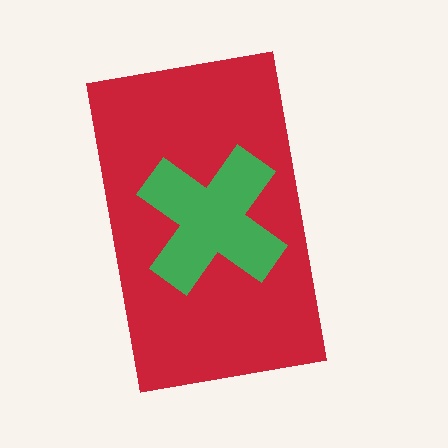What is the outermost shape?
The red rectangle.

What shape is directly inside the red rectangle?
The green cross.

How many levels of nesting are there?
2.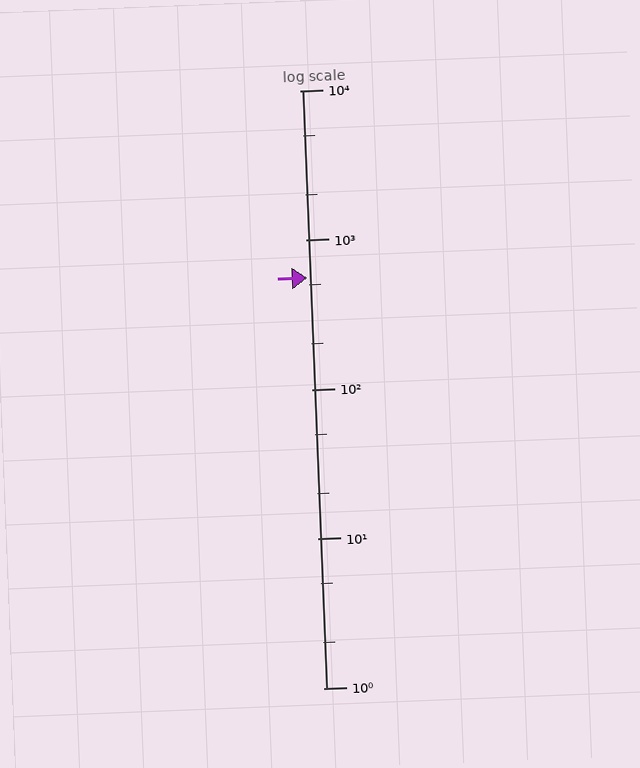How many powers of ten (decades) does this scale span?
The scale spans 4 decades, from 1 to 10000.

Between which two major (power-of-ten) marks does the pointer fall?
The pointer is between 100 and 1000.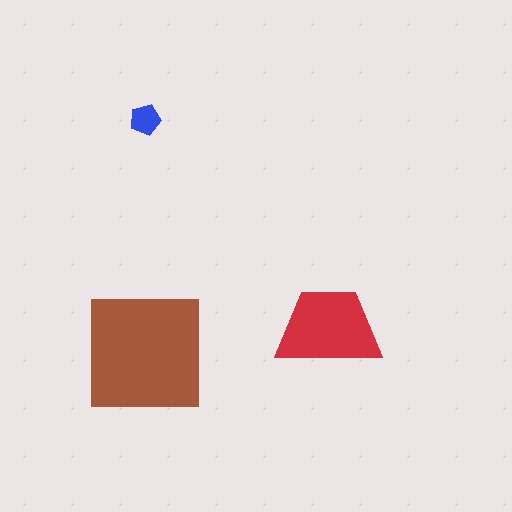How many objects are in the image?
There are 3 objects in the image.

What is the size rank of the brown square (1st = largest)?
1st.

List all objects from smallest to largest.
The blue pentagon, the red trapezoid, the brown square.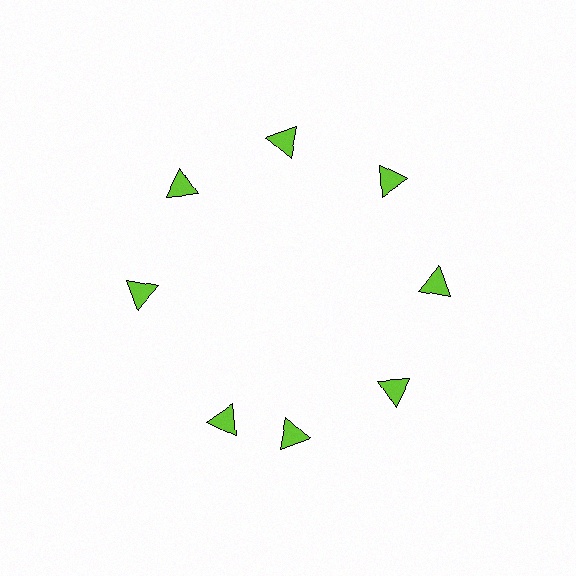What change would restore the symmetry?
The symmetry would be restored by rotating it back into even spacing with its neighbors so that all 8 triangles sit at equal angles and equal distance from the center.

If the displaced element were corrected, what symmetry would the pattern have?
It would have 8-fold rotational symmetry — the pattern would map onto itself every 45 degrees.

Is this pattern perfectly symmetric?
No. The 8 lime triangles are arranged in a ring, but one element near the 8 o'clock position is rotated out of alignment along the ring, breaking the 8-fold rotational symmetry.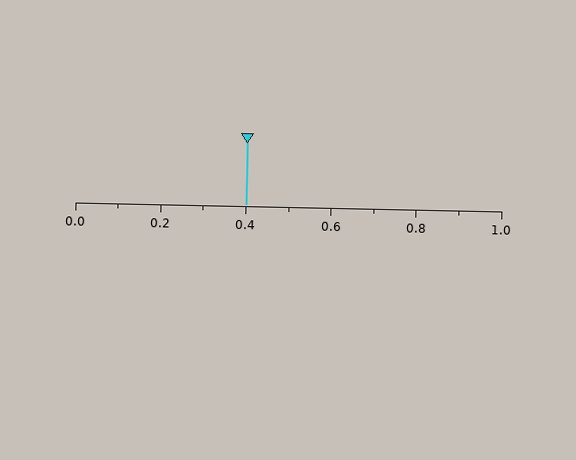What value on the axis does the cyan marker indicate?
The marker indicates approximately 0.4.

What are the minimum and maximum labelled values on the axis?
The axis runs from 0.0 to 1.0.